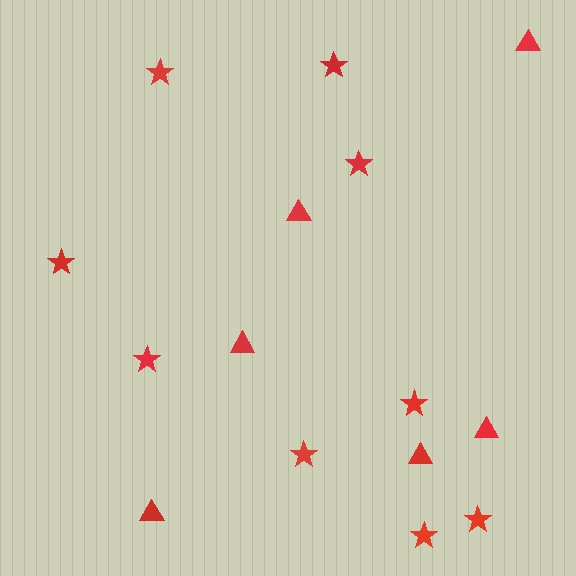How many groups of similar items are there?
There are 2 groups: one group of triangles (6) and one group of stars (9).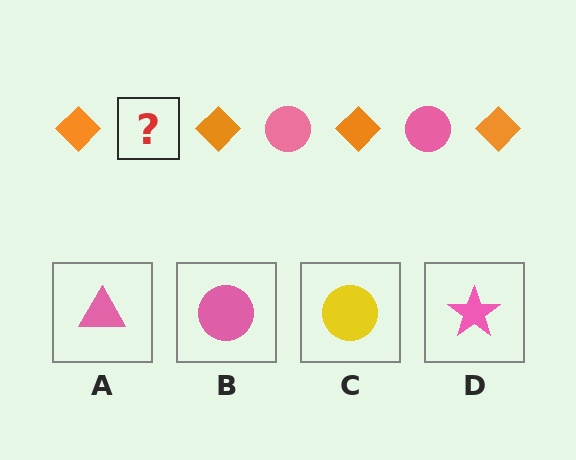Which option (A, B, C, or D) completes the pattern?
B.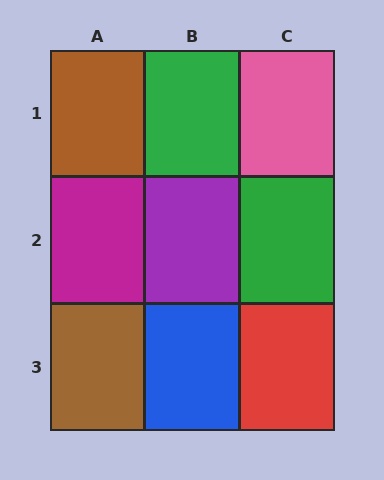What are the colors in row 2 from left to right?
Magenta, purple, green.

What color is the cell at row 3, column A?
Brown.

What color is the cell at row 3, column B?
Blue.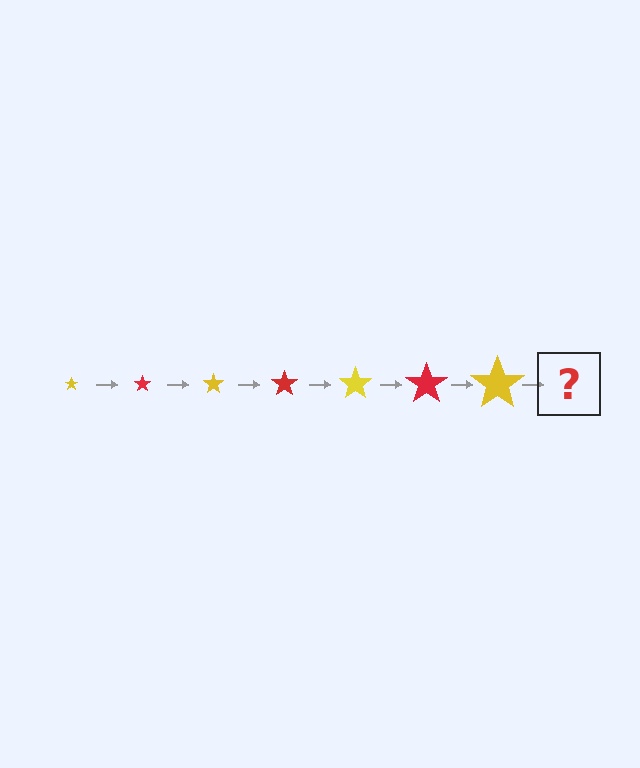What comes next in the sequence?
The next element should be a red star, larger than the previous one.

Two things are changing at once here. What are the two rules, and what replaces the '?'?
The two rules are that the star grows larger each step and the color cycles through yellow and red. The '?' should be a red star, larger than the previous one.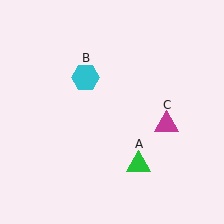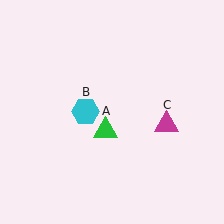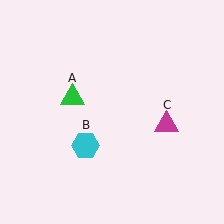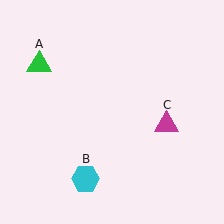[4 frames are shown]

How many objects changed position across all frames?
2 objects changed position: green triangle (object A), cyan hexagon (object B).